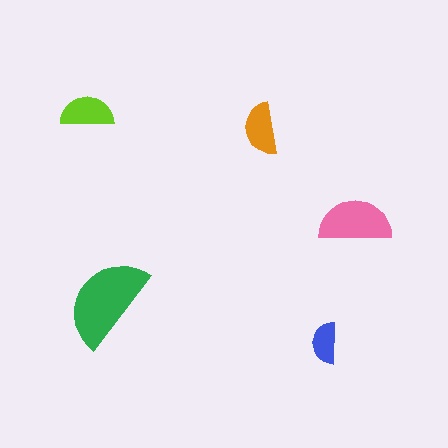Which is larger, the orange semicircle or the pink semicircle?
The pink one.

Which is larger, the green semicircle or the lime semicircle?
The green one.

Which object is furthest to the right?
The pink semicircle is rightmost.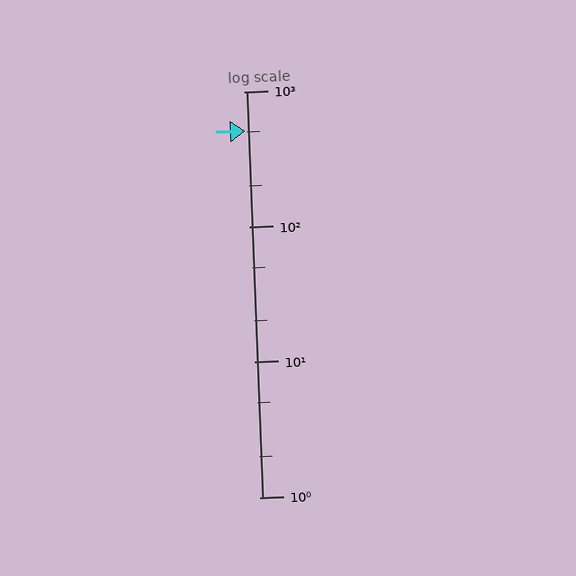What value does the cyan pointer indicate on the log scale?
The pointer indicates approximately 510.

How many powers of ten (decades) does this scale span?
The scale spans 3 decades, from 1 to 1000.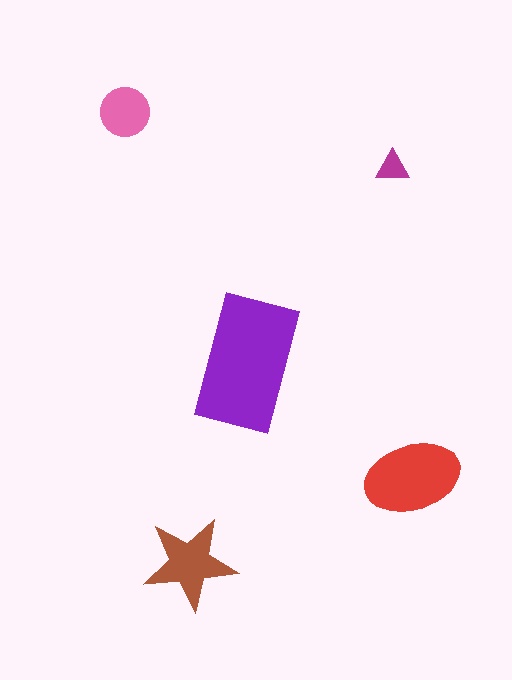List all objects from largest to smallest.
The purple rectangle, the red ellipse, the brown star, the pink circle, the magenta triangle.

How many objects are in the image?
There are 5 objects in the image.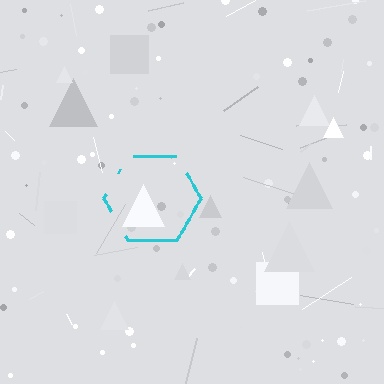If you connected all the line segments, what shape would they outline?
They would outline a hexagon.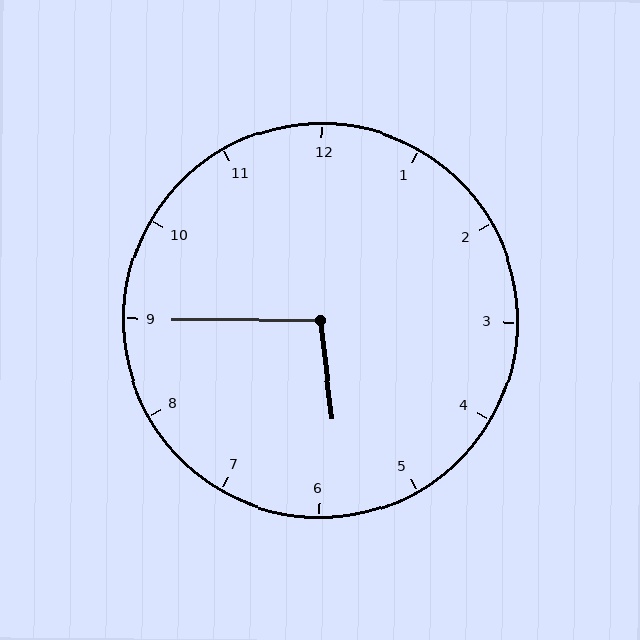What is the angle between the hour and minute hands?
Approximately 98 degrees.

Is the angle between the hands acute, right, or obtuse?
It is obtuse.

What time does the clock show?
5:45.